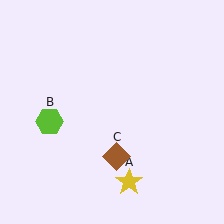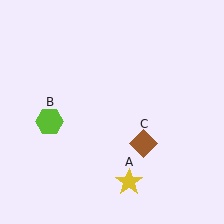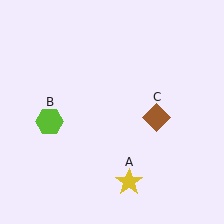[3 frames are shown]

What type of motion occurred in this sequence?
The brown diamond (object C) rotated counterclockwise around the center of the scene.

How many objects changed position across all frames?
1 object changed position: brown diamond (object C).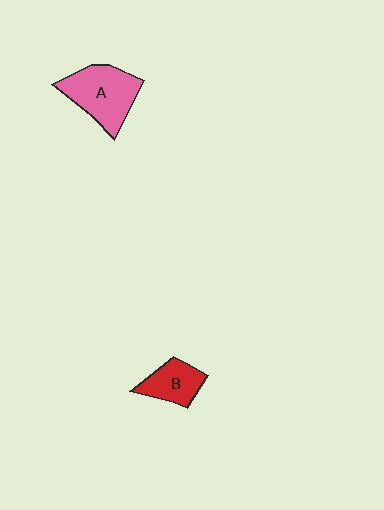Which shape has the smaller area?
Shape B (red).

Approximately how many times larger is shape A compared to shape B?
Approximately 1.7 times.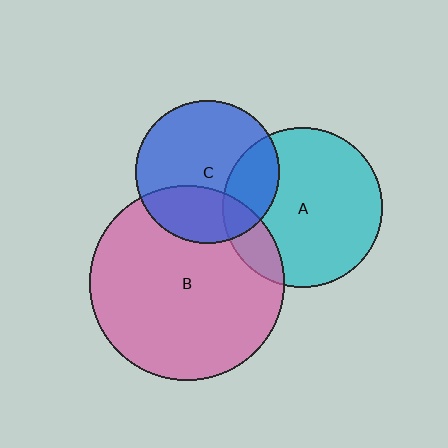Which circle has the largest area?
Circle B (pink).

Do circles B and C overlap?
Yes.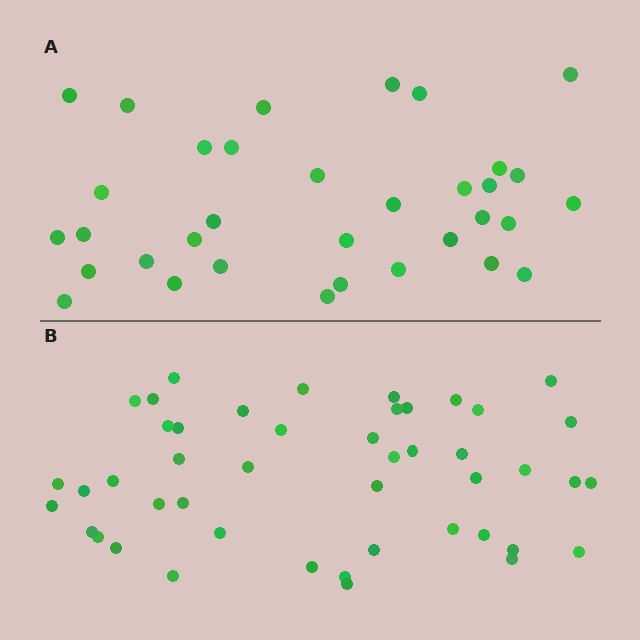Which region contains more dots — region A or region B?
Region B (the bottom region) has more dots.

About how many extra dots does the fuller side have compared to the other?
Region B has roughly 12 or so more dots than region A.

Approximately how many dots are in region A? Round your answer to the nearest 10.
About 30 dots. (The exact count is 34, which rounds to 30.)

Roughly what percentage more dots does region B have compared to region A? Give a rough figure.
About 35% more.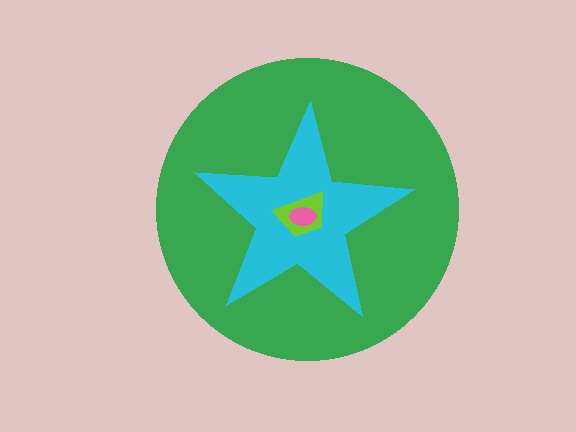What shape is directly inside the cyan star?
The lime trapezoid.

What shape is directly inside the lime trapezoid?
The pink ellipse.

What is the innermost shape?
The pink ellipse.